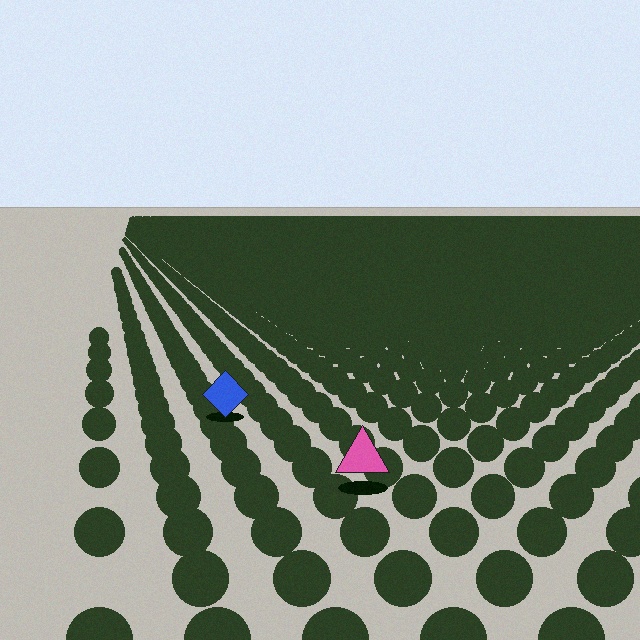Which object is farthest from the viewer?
The blue diamond is farthest from the viewer. It appears smaller and the ground texture around it is denser.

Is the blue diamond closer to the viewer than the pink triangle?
No. The pink triangle is closer — you can tell from the texture gradient: the ground texture is coarser near it.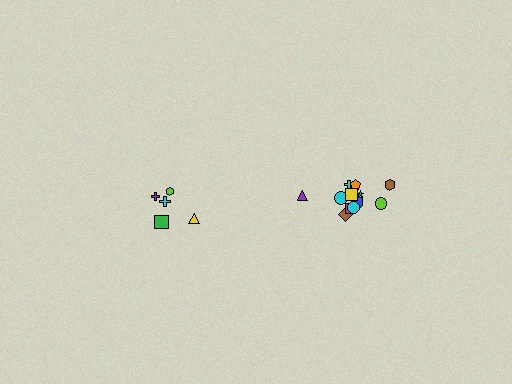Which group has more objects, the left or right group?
The right group.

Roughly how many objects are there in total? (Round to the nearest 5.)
Roughly 15 objects in total.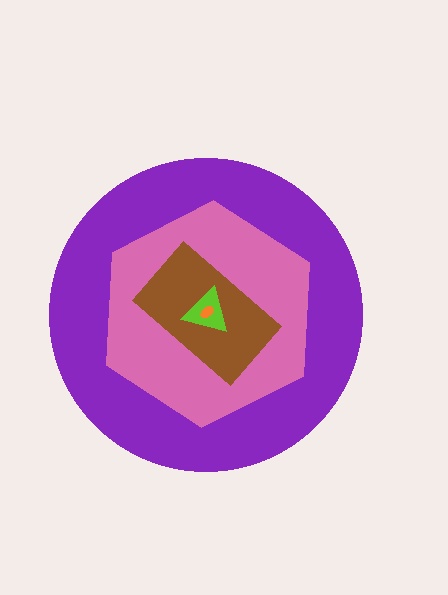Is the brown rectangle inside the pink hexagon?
Yes.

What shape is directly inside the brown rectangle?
The lime triangle.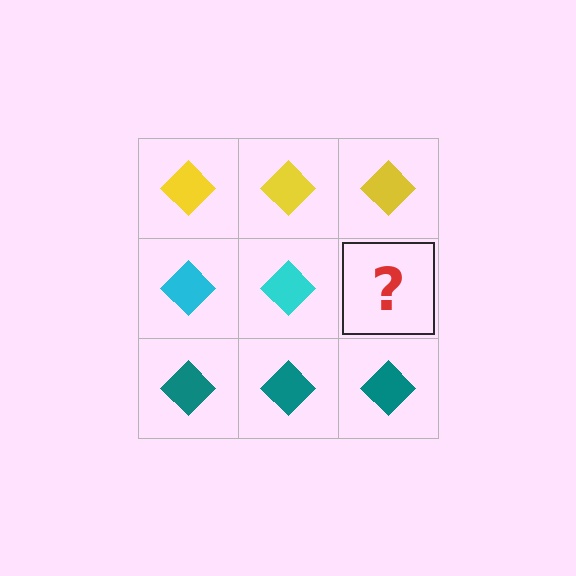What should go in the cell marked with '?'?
The missing cell should contain a cyan diamond.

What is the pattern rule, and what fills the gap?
The rule is that each row has a consistent color. The gap should be filled with a cyan diamond.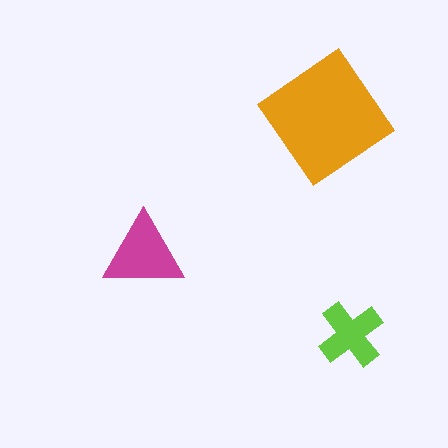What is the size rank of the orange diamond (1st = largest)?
1st.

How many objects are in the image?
There are 3 objects in the image.